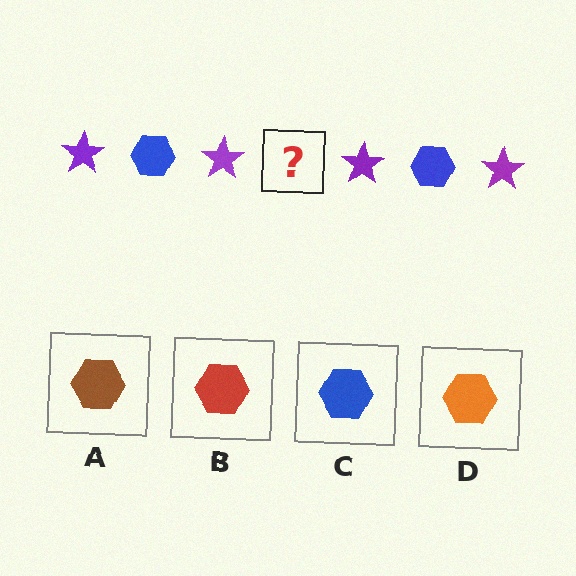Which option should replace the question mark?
Option C.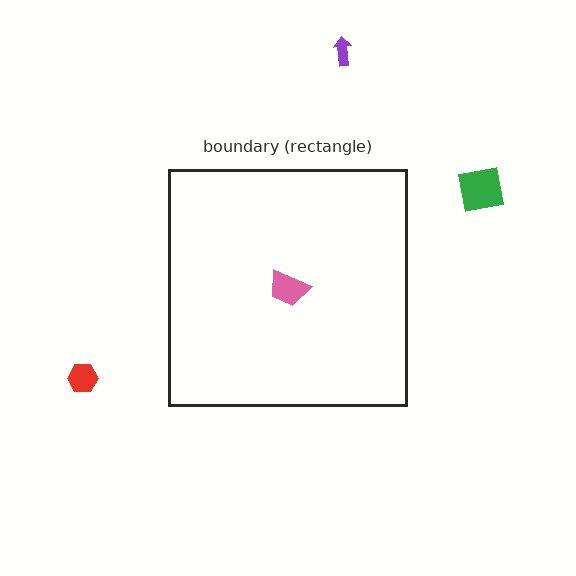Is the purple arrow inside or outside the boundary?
Outside.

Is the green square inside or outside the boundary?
Outside.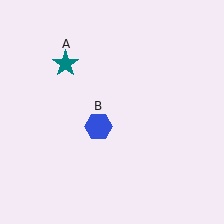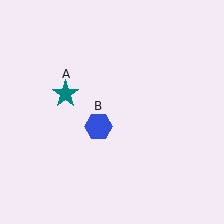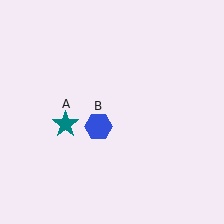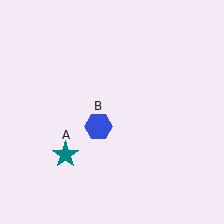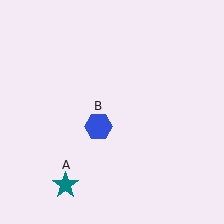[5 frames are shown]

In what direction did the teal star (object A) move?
The teal star (object A) moved down.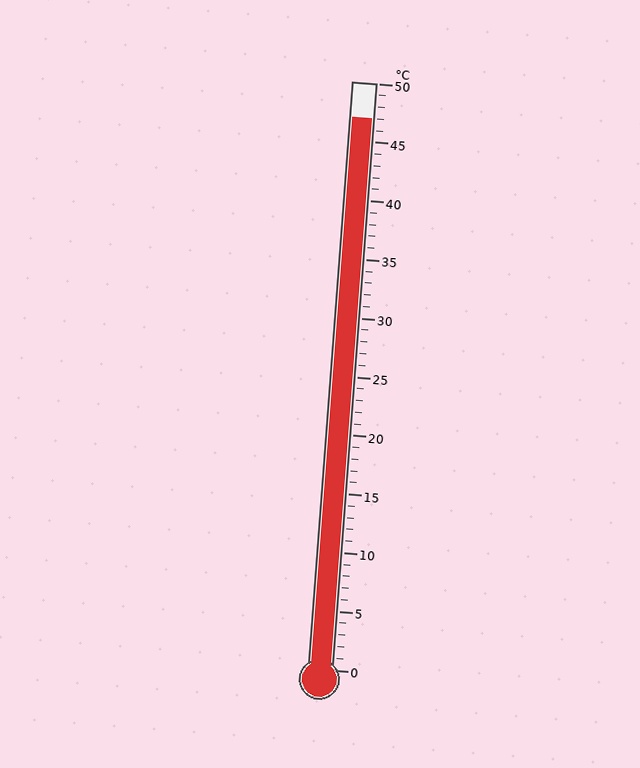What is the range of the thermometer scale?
The thermometer scale ranges from 0°C to 50°C.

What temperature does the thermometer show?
The thermometer shows approximately 47°C.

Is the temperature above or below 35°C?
The temperature is above 35°C.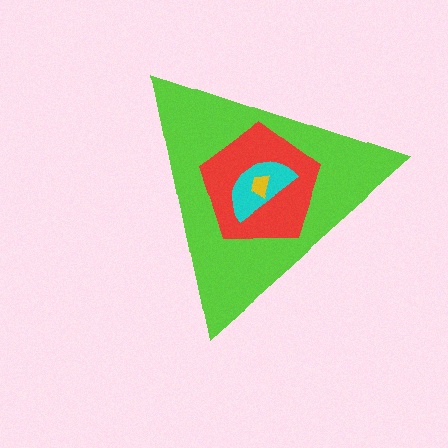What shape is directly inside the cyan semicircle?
The yellow trapezoid.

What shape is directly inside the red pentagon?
The cyan semicircle.